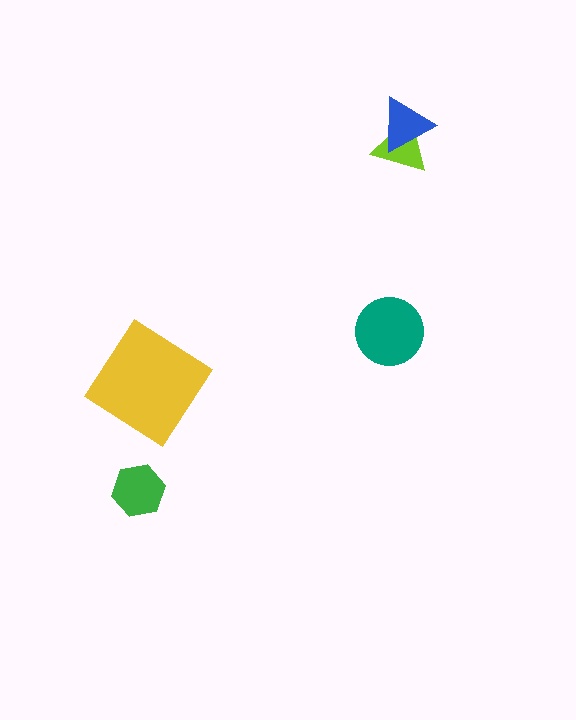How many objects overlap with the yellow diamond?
0 objects overlap with the yellow diamond.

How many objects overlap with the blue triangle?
1 object overlaps with the blue triangle.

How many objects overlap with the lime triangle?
1 object overlaps with the lime triangle.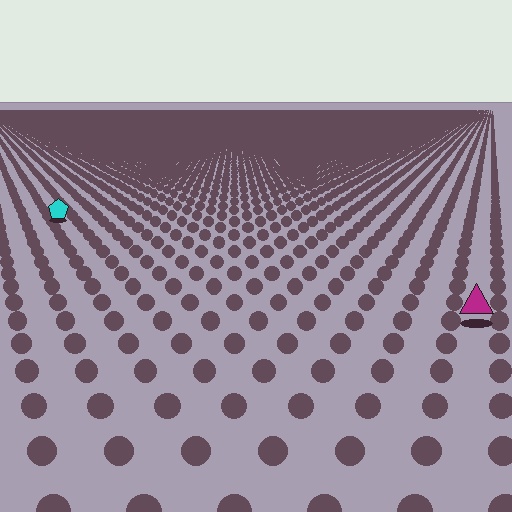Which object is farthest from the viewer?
The cyan pentagon is farthest from the viewer. It appears smaller and the ground texture around it is denser.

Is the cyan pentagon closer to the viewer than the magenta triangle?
No. The magenta triangle is closer — you can tell from the texture gradient: the ground texture is coarser near it.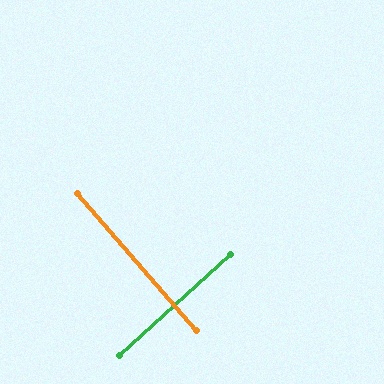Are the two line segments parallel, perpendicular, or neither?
Perpendicular — they meet at approximately 89°.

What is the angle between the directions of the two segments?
Approximately 89 degrees.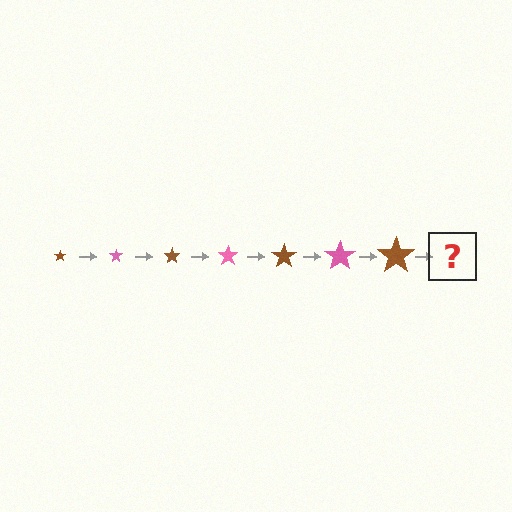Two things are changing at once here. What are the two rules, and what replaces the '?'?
The two rules are that the star grows larger each step and the color cycles through brown and pink. The '?' should be a pink star, larger than the previous one.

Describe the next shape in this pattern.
It should be a pink star, larger than the previous one.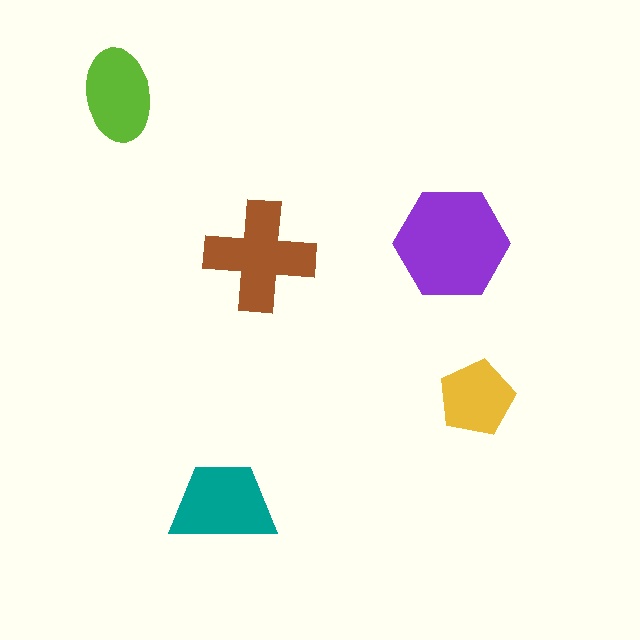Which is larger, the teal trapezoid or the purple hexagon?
The purple hexagon.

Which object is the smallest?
The yellow pentagon.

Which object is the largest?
The purple hexagon.